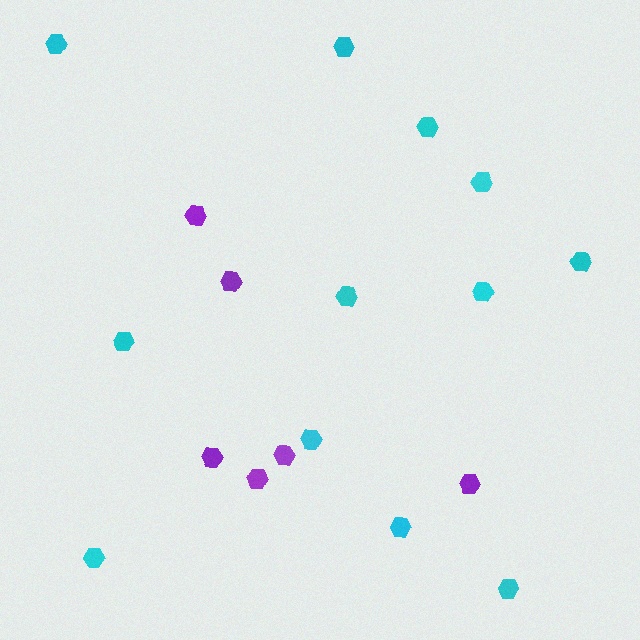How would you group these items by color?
There are 2 groups: one group of cyan hexagons (12) and one group of purple hexagons (6).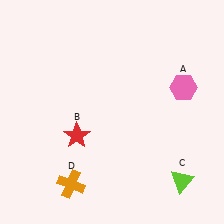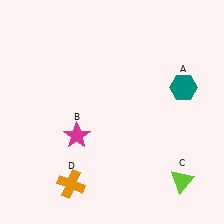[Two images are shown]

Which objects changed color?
A changed from pink to teal. B changed from red to magenta.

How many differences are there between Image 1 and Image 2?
There are 2 differences between the two images.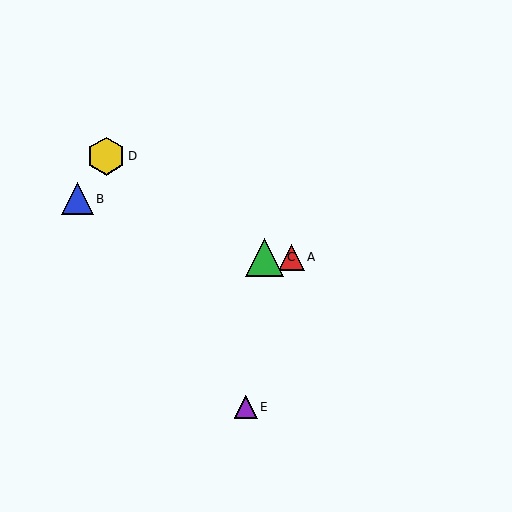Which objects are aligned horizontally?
Objects A, C are aligned horizontally.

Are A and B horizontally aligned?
No, A is at y≈257 and B is at y≈199.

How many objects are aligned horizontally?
2 objects (A, C) are aligned horizontally.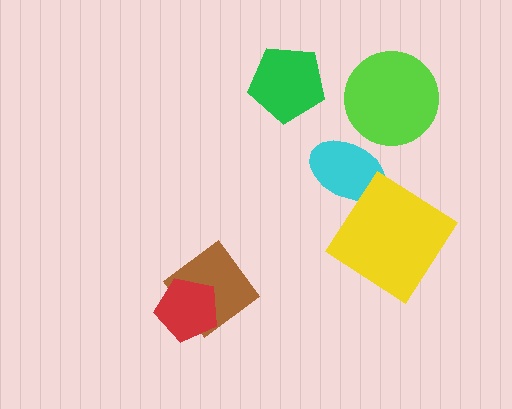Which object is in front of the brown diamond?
The red pentagon is in front of the brown diamond.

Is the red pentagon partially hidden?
No, no other shape covers it.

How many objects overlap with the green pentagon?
0 objects overlap with the green pentagon.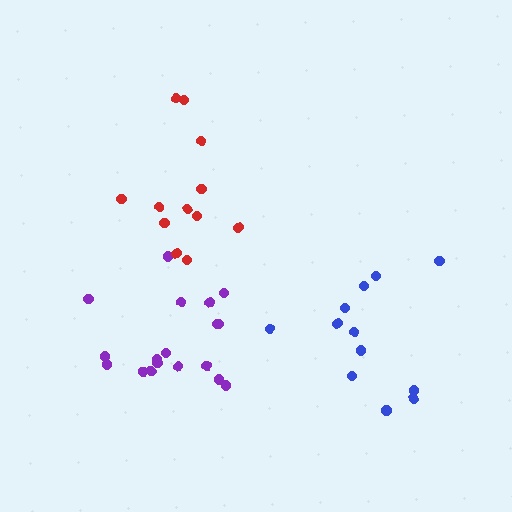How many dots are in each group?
Group 1: 13 dots, Group 2: 18 dots, Group 3: 12 dots (43 total).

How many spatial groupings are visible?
There are 3 spatial groupings.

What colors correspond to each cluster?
The clusters are colored: blue, purple, red.